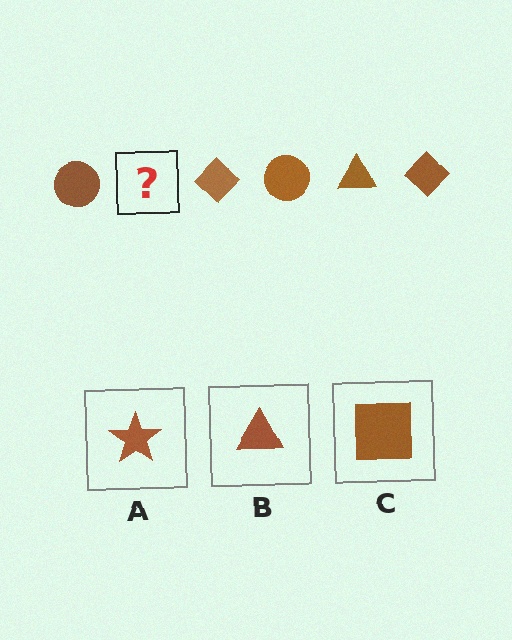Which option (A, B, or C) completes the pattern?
B.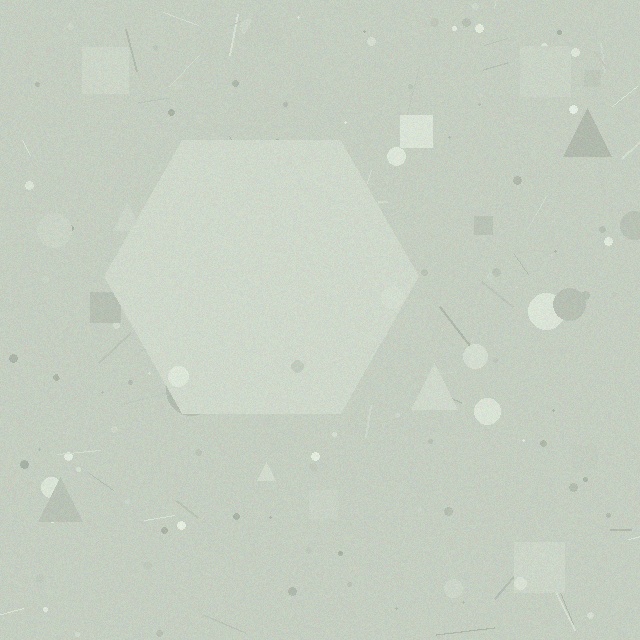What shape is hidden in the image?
A hexagon is hidden in the image.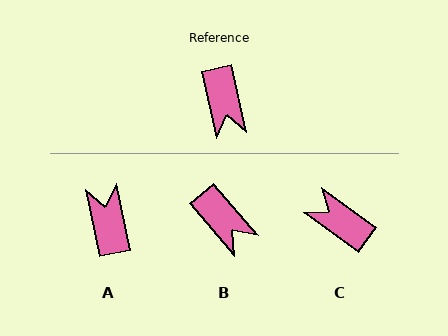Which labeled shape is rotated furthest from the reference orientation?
A, about 179 degrees away.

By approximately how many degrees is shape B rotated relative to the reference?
Approximately 28 degrees counter-clockwise.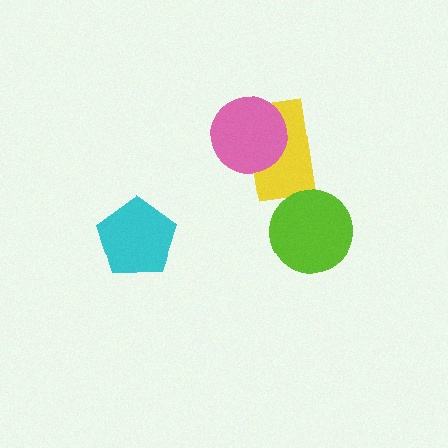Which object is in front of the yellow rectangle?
The pink circle is in front of the yellow rectangle.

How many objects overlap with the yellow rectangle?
1 object overlaps with the yellow rectangle.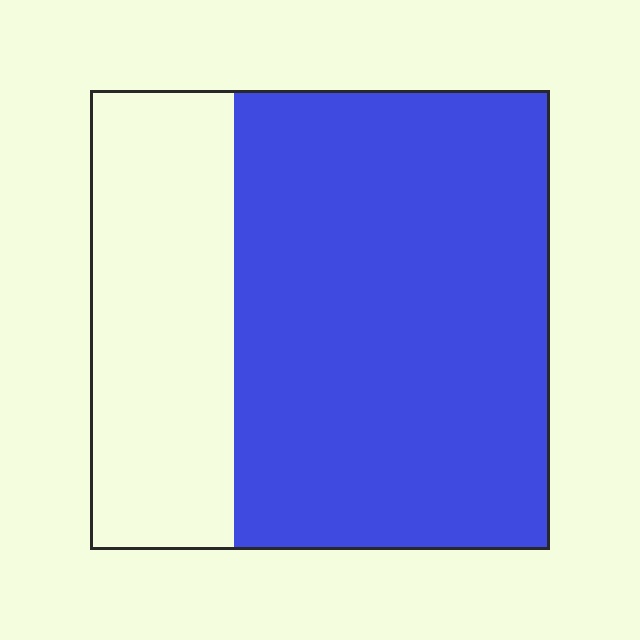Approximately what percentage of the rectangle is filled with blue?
Approximately 70%.